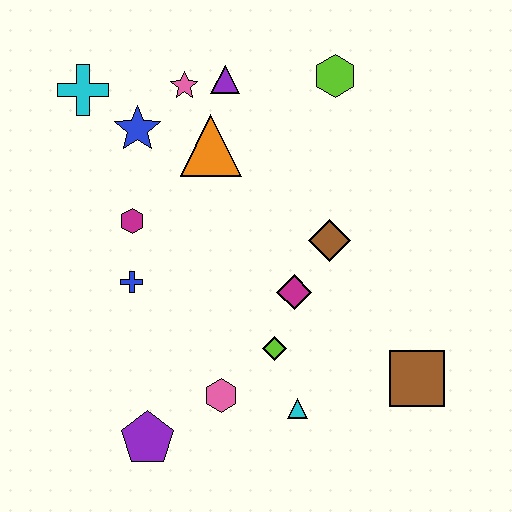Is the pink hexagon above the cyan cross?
No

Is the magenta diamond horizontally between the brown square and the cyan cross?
Yes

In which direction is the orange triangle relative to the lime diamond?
The orange triangle is above the lime diamond.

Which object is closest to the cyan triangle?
The lime diamond is closest to the cyan triangle.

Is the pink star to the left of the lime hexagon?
Yes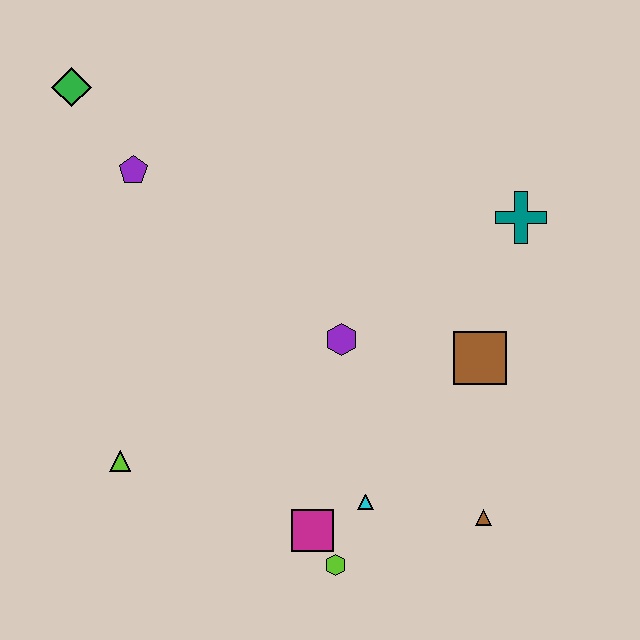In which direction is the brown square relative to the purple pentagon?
The brown square is to the right of the purple pentagon.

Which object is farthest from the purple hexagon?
The green diamond is farthest from the purple hexagon.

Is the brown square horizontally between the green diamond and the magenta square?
No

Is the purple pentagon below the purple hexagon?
No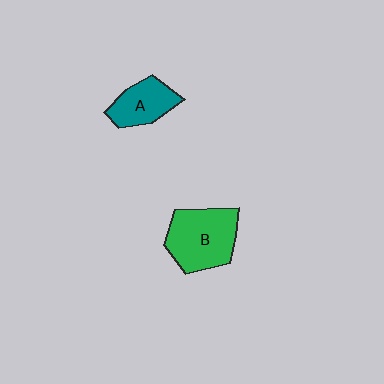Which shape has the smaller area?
Shape A (teal).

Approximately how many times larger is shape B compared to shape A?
Approximately 1.6 times.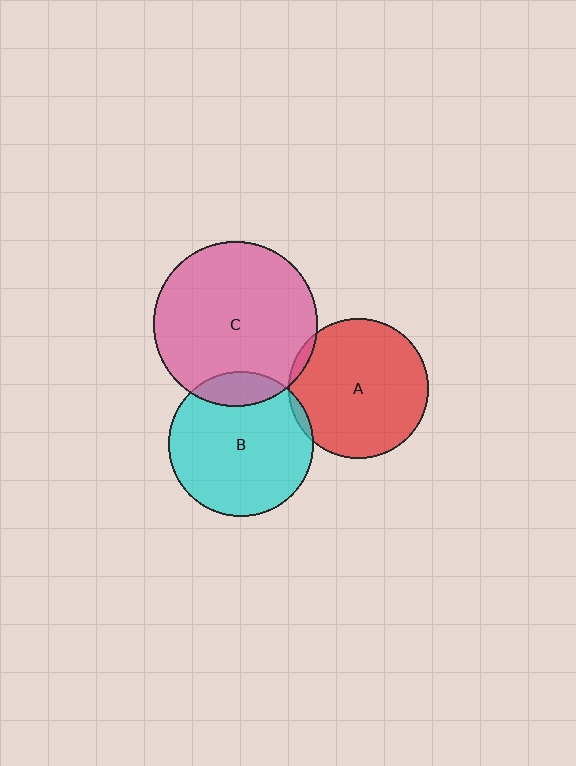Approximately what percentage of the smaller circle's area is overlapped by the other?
Approximately 5%.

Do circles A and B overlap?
Yes.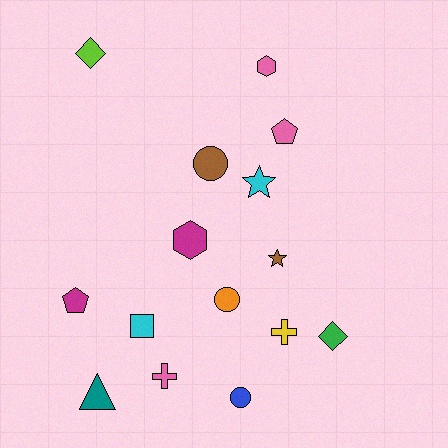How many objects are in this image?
There are 15 objects.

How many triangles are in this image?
There is 1 triangle.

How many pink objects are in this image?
There are 3 pink objects.